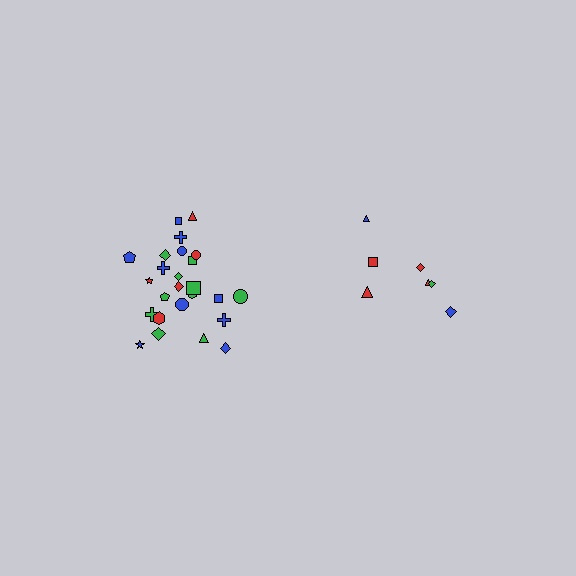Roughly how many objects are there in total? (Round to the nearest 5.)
Roughly 30 objects in total.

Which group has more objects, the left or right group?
The left group.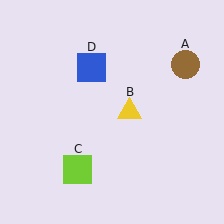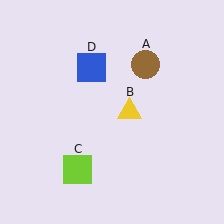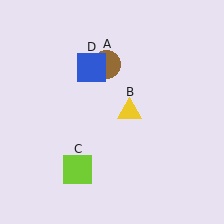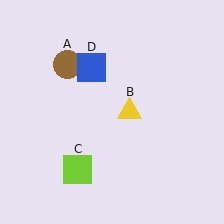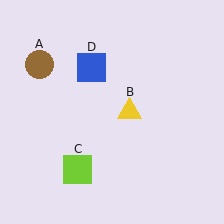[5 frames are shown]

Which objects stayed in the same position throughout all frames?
Yellow triangle (object B) and lime square (object C) and blue square (object D) remained stationary.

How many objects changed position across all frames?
1 object changed position: brown circle (object A).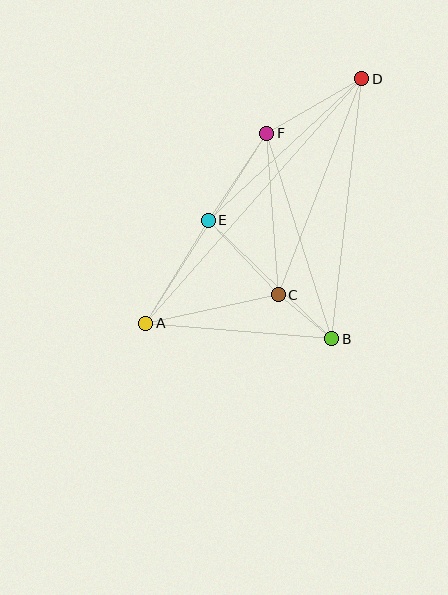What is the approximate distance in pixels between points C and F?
The distance between C and F is approximately 162 pixels.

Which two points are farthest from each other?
Points A and D are farthest from each other.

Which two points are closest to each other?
Points B and C are closest to each other.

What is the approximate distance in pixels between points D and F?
The distance between D and F is approximately 109 pixels.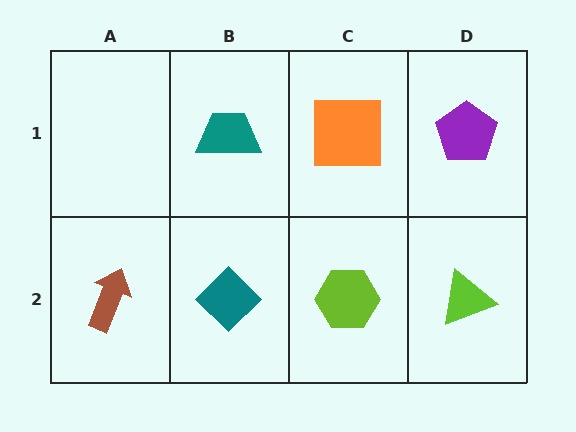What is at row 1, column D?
A purple pentagon.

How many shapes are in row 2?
4 shapes.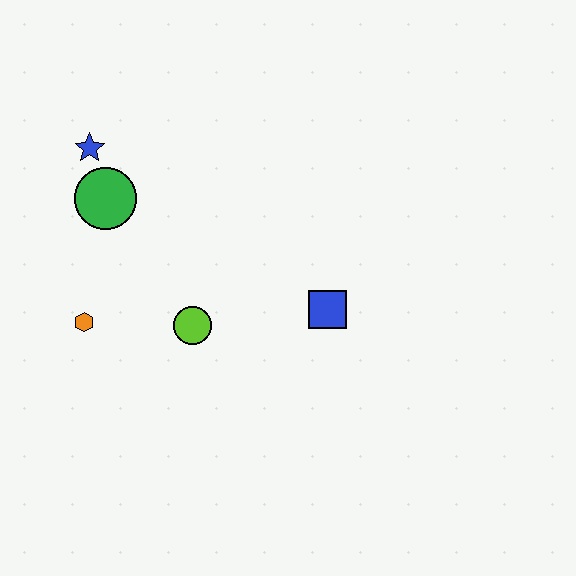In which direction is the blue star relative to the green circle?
The blue star is above the green circle.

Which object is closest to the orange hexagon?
The lime circle is closest to the orange hexagon.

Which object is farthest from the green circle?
The blue square is farthest from the green circle.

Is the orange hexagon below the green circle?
Yes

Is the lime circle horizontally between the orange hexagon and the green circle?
No